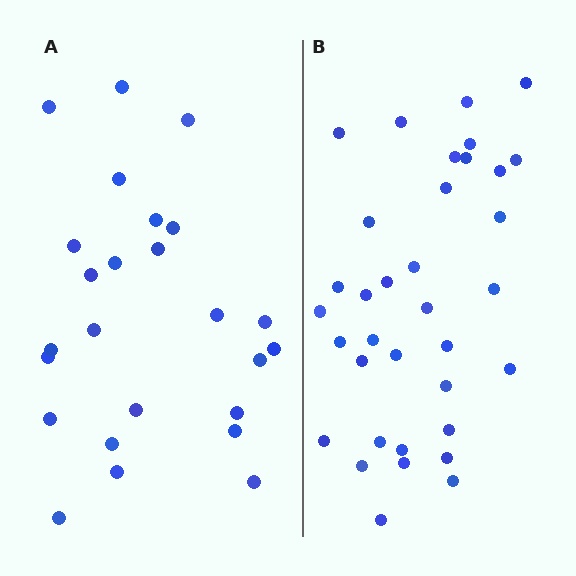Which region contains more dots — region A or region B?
Region B (the right region) has more dots.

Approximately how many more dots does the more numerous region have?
Region B has roughly 10 or so more dots than region A.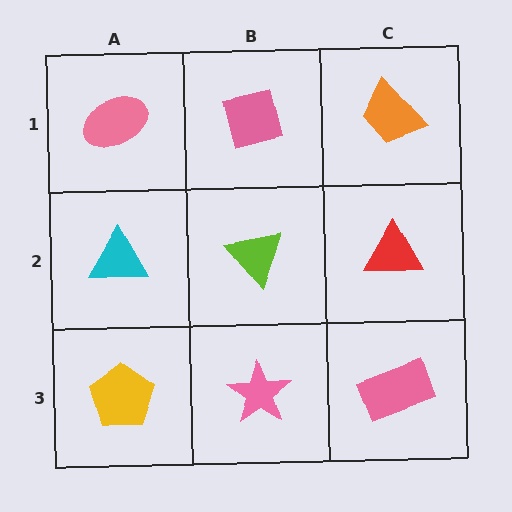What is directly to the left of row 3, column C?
A pink star.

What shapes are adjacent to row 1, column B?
A lime triangle (row 2, column B), a pink ellipse (row 1, column A), an orange trapezoid (row 1, column C).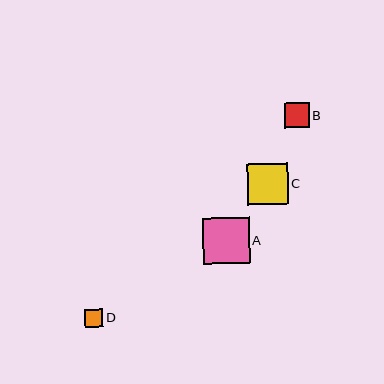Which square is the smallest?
Square D is the smallest with a size of approximately 18 pixels.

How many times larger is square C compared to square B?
Square C is approximately 1.6 times the size of square B.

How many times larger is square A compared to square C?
Square A is approximately 1.1 times the size of square C.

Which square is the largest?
Square A is the largest with a size of approximately 46 pixels.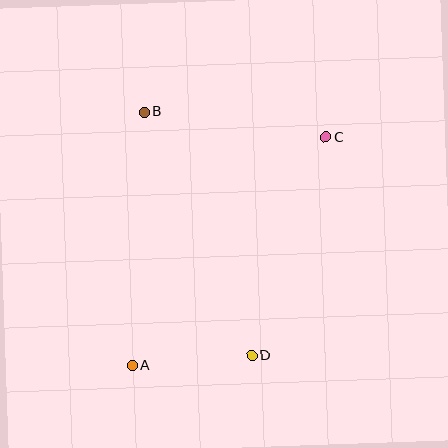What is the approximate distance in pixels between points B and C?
The distance between B and C is approximately 183 pixels.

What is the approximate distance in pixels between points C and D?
The distance between C and D is approximately 230 pixels.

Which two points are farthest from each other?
Points A and C are farthest from each other.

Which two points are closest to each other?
Points A and D are closest to each other.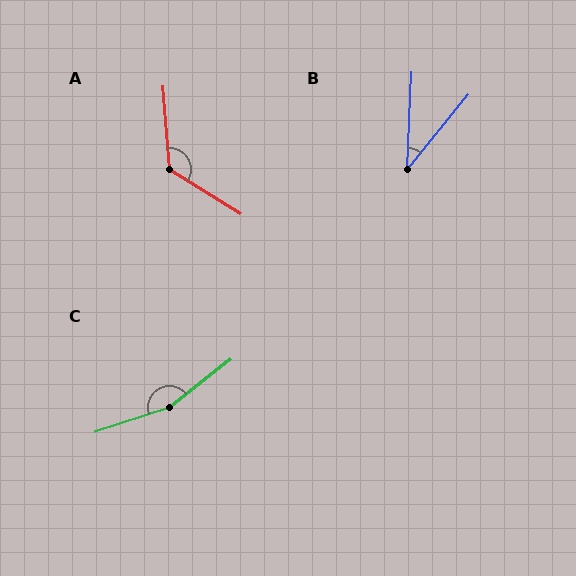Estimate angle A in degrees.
Approximately 126 degrees.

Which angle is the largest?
C, at approximately 160 degrees.